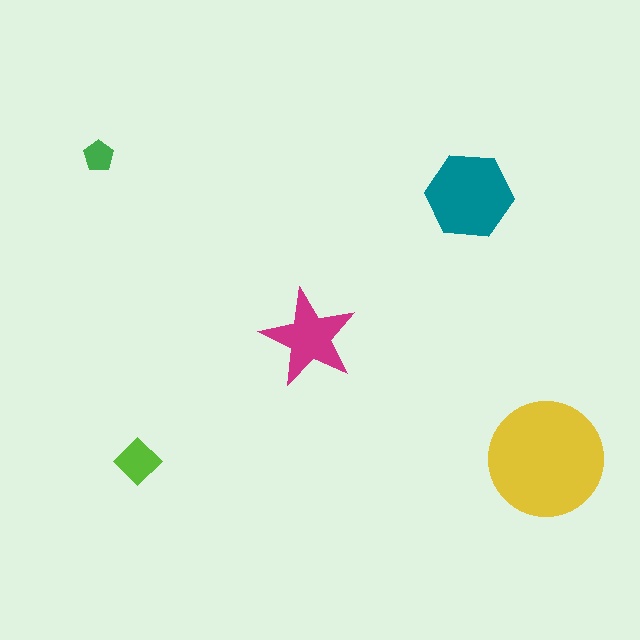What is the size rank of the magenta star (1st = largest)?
3rd.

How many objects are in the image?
There are 5 objects in the image.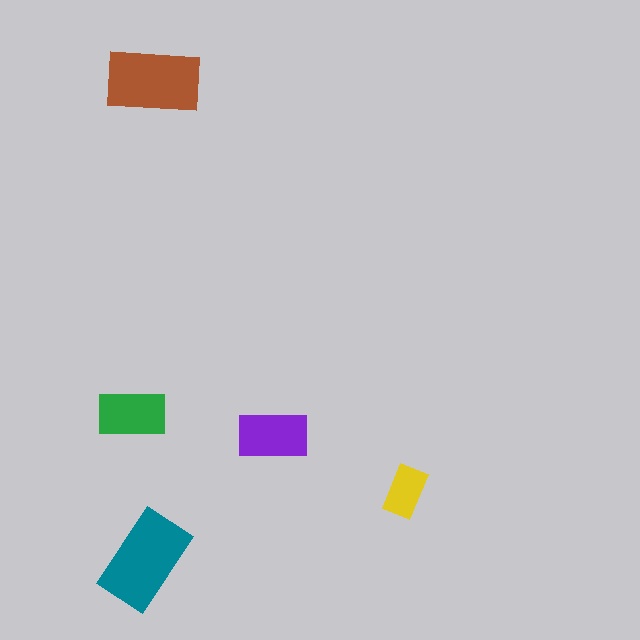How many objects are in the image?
There are 5 objects in the image.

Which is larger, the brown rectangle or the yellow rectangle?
The brown one.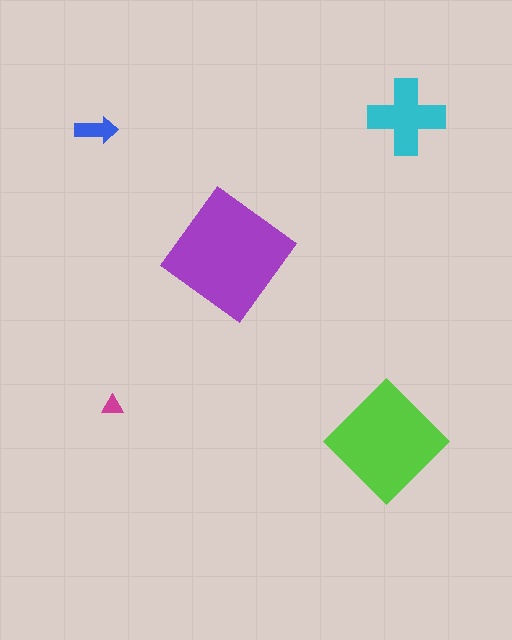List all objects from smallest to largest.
The magenta triangle, the blue arrow, the cyan cross, the lime diamond, the purple diamond.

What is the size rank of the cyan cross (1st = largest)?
3rd.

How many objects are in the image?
There are 5 objects in the image.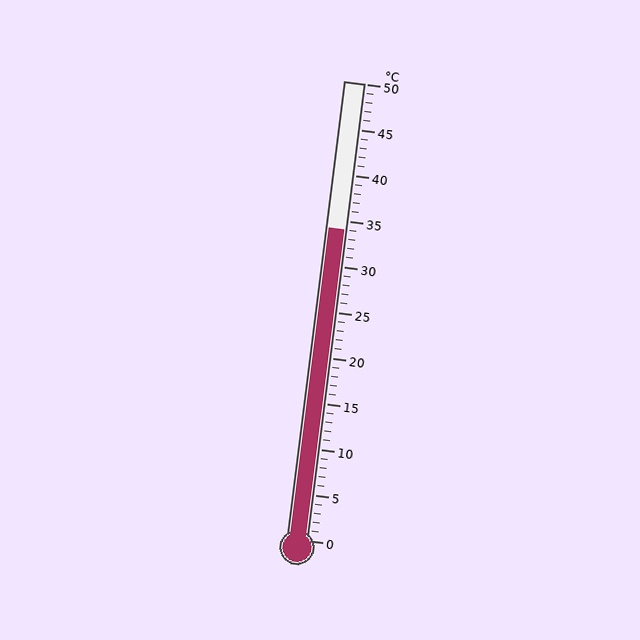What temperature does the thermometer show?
The thermometer shows approximately 34°C.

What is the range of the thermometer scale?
The thermometer scale ranges from 0°C to 50°C.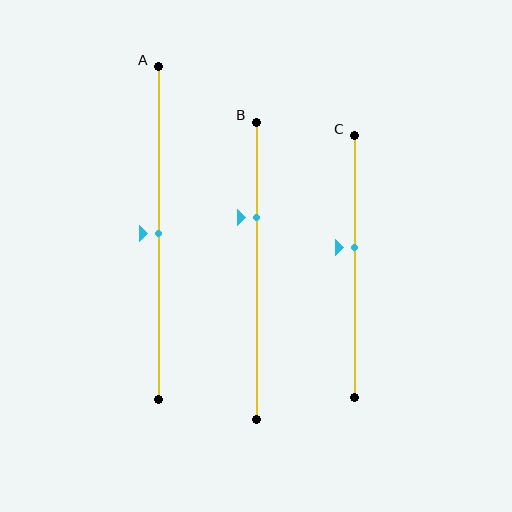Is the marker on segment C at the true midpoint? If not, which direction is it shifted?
No, the marker on segment C is shifted upward by about 7% of the segment length.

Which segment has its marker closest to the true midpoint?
Segment A has its marker closest to the true midpoint.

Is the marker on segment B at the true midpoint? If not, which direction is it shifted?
No, the marker on segment B is shifted upward by about 18% of the segment length.